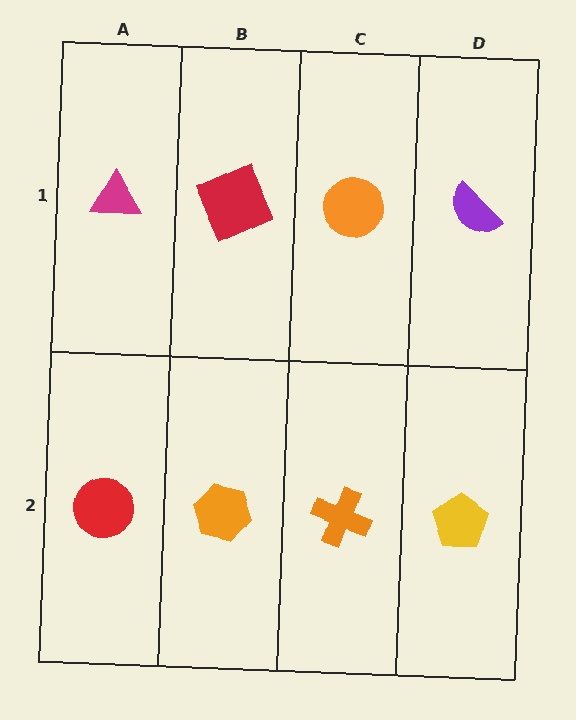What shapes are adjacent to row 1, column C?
An orange cross (row 2, column C), a red square (row 1, column B), a purple semicircle (row 1, column D).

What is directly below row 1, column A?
A red circle.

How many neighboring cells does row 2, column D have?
2.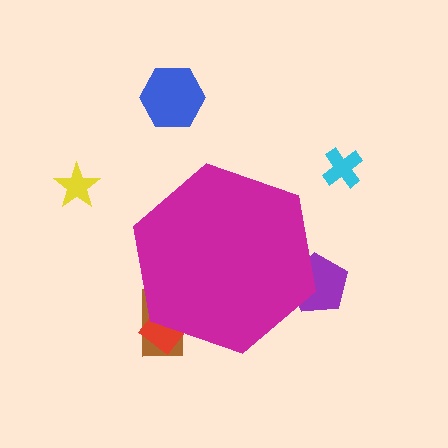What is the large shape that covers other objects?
A magenta hexagon.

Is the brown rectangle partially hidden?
Yes, the brown rectangle is partially hidden behind the magenta hexagon.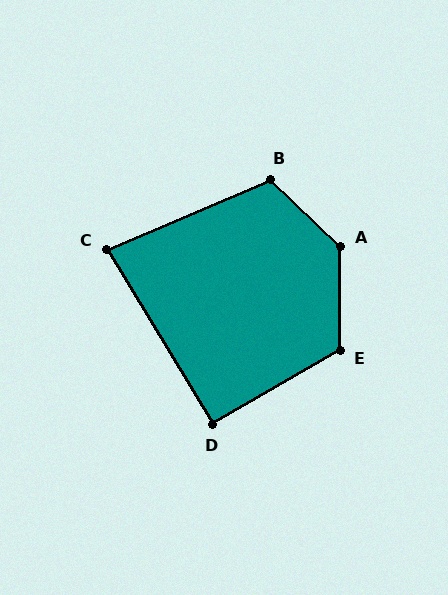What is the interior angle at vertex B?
Approximately 113 degrees (obtuse).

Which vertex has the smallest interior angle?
C, at approximately 82 degrees.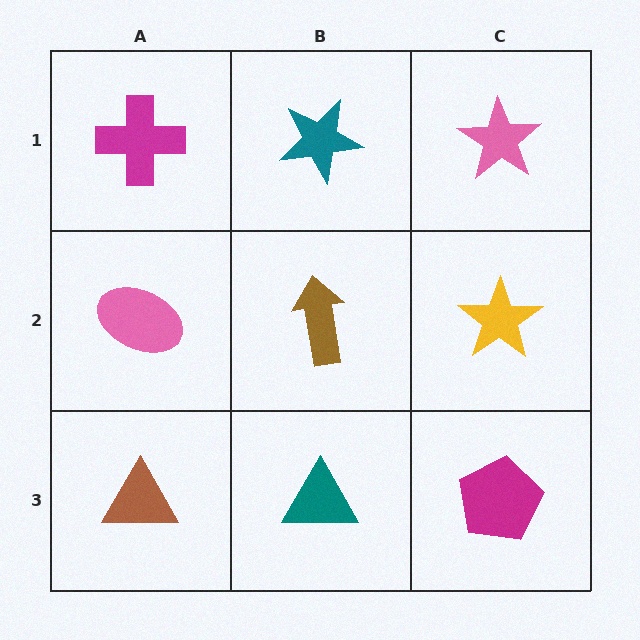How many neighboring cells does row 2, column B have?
4.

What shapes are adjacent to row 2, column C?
A pink star (row 1, column C), a magenta pentagon (row 3, column C), a brown arrow (row 2, column B).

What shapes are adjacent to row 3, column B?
A brown arrow (row 2, column B), a brown triangle (row 3, column A), a magenta pentagon (row 3, column C).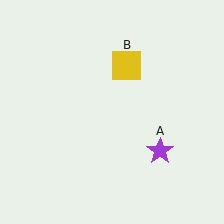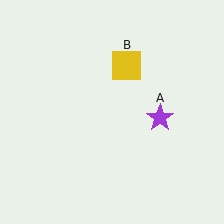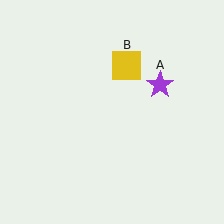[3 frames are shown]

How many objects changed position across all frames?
1 object changed position: purple star (object A).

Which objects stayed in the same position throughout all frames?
Yellow square (object B) remained stationary.